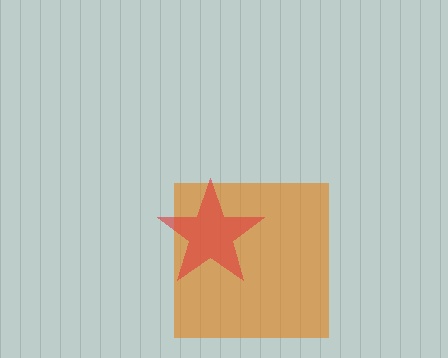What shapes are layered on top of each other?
The layered shapes are: an orange square, a red star.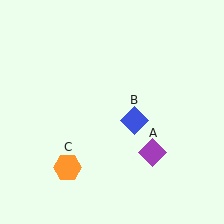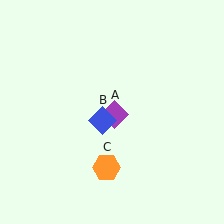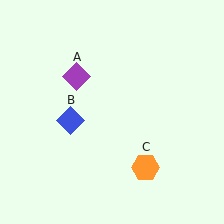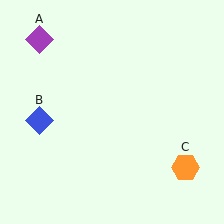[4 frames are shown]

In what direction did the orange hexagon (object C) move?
The orange hexagon (object C) moved right.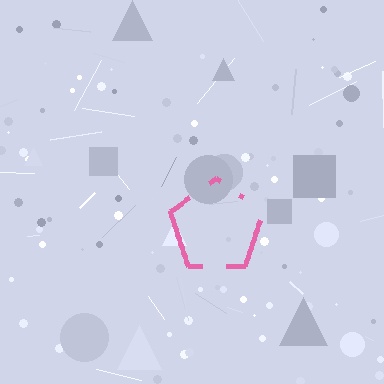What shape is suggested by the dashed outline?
The dashed outline suggests a pentagon.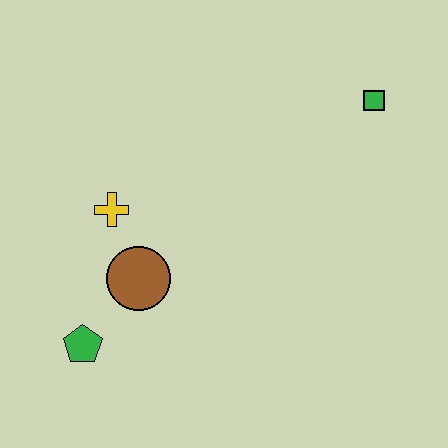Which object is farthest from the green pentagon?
The green square is farthest from the green pentagon.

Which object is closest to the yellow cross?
The brown circle is closest to the yellow cross.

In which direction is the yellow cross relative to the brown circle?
The yellow cross is above the brown circle.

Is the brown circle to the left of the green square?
Yes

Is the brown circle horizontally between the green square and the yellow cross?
Yes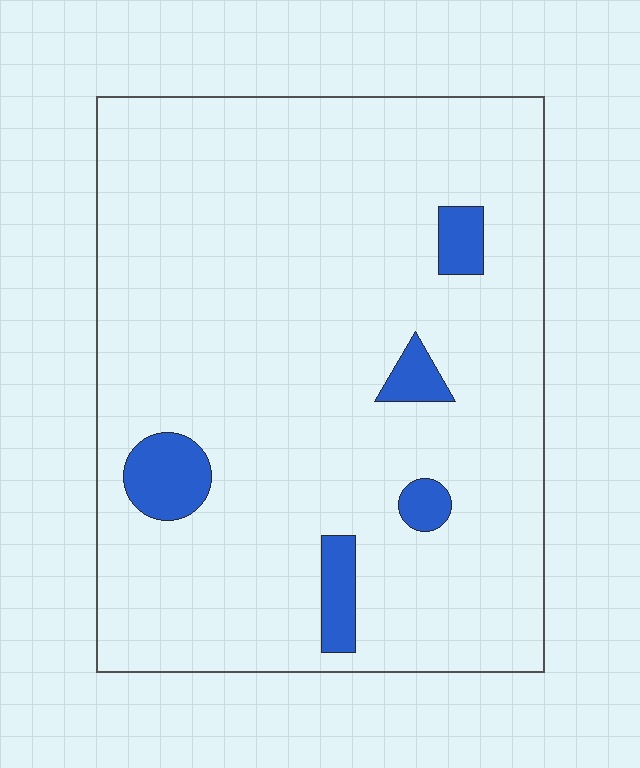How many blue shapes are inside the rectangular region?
5.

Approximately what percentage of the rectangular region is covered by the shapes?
Approximately 5%.